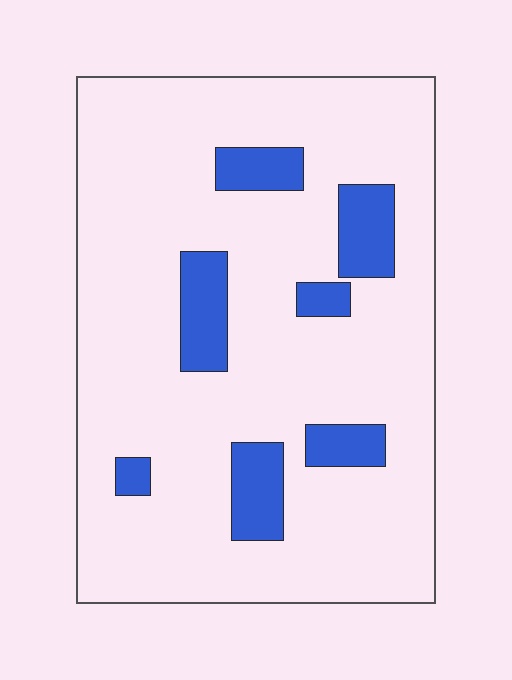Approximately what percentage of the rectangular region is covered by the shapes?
Approximately 15%.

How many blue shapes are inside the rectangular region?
7.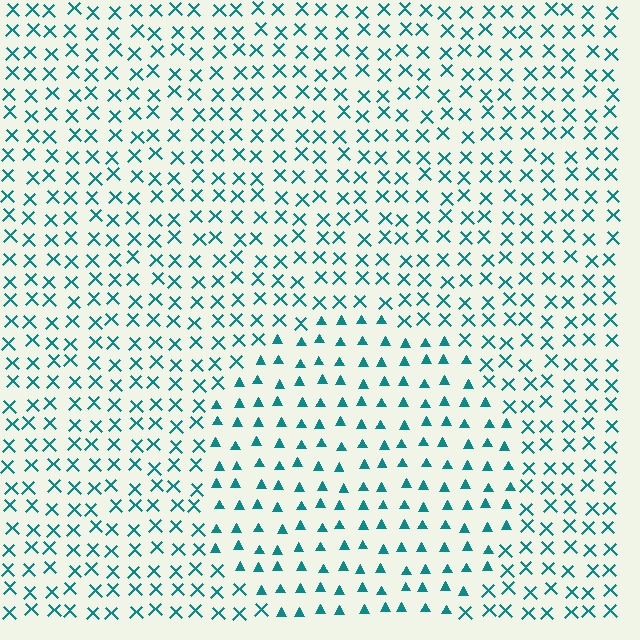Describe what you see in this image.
The image is filled with small teal elements arranged in a uniform grid. A circle-shaped region contains triangles, while the surrounding area contains X marks. The boundary is defined purely by the change in element shape.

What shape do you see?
I see a circle.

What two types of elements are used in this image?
The image uses triangles inside the circle region and X marks outside it.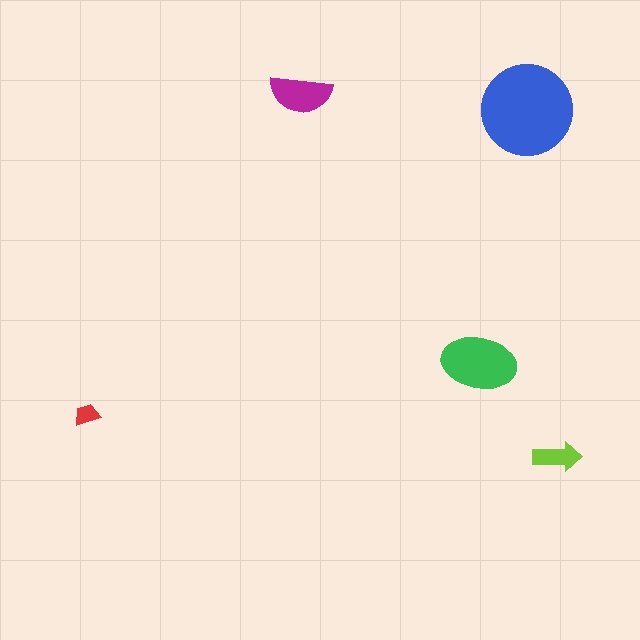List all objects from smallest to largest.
The red trapezoid, the lime arrow, the magenta semicircle, the green ellipse, the blue circle.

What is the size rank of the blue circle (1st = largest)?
1st.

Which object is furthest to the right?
The lime arrow is rightmost.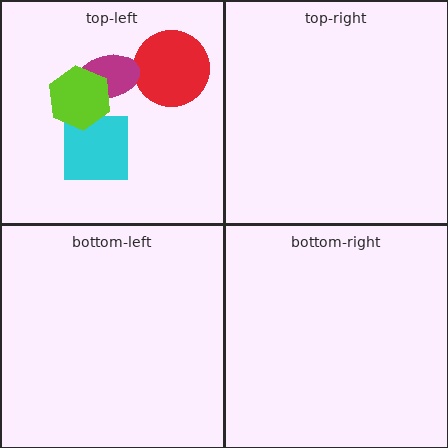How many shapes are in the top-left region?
4.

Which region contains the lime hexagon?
The top-left region.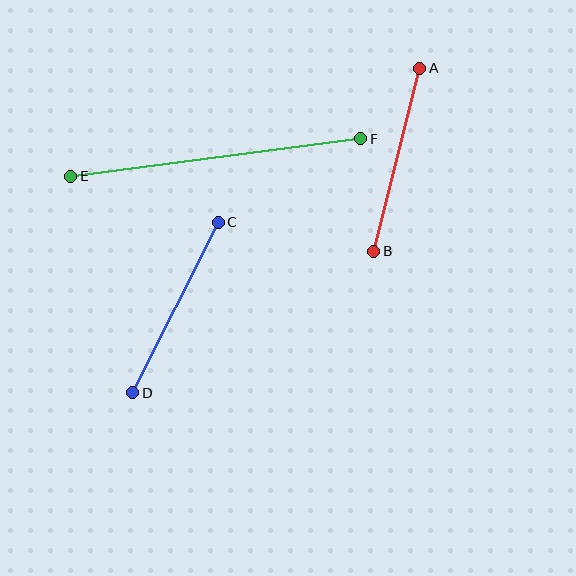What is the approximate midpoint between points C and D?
The midpoint is at approximately (176, 307) pixels.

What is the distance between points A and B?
The distance is approximately 189 pixels.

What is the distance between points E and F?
The distance is approximately 292 pixels.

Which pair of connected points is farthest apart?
Points E and F are farthest apart.